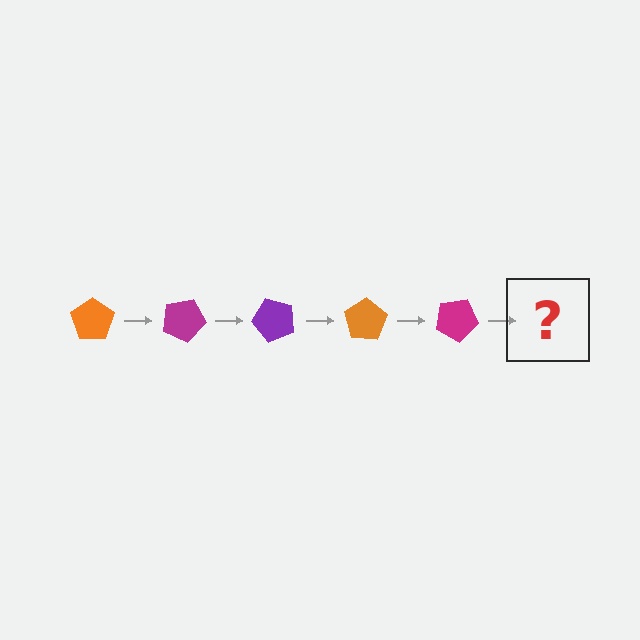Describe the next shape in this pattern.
It should be a purple pentagon, rotated 125 degrees from the start.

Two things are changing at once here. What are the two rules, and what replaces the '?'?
The two rules are that it rotates 25 degrees each step and the color cycles through orange, magenta, and purple. The '?' should be a purple pentagon, rotated 125 degrees from the start.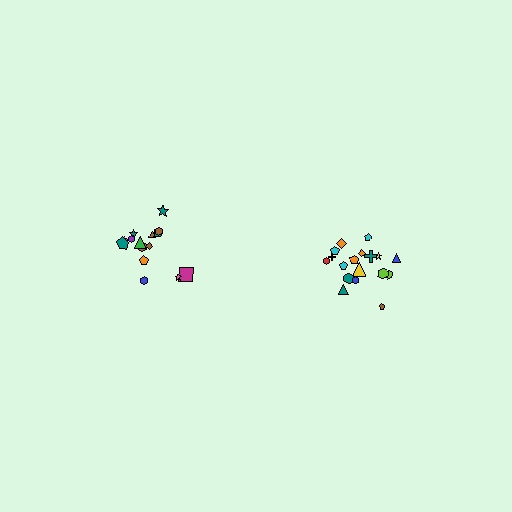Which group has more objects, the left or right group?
The right group.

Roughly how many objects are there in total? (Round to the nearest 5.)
Roughly 35 objects in total.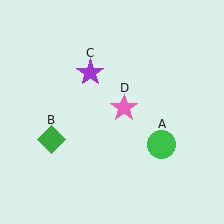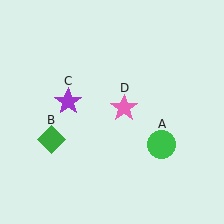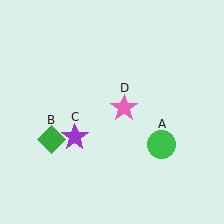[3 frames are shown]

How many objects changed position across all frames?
1 object changed position: purple star (object C).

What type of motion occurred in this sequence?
The purple star (object C) rotated counterclockwise around the center of the scene.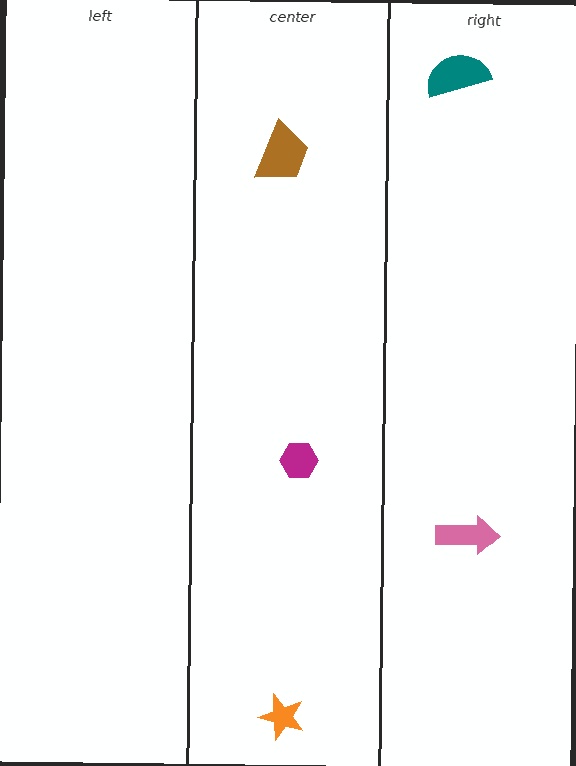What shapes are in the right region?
The teal semicircle, the pink arrow.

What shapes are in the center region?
The brown trapezoid, the orange star, the magenta hexagon.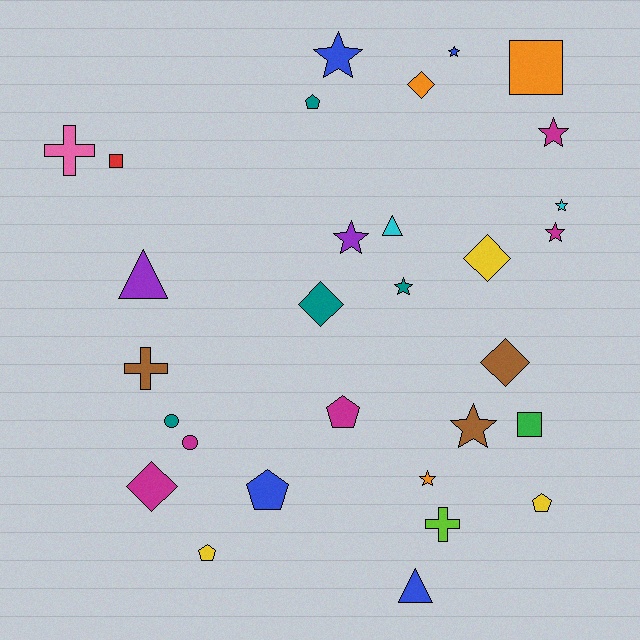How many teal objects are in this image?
There are 4 teal objects.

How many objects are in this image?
There are 30 objects.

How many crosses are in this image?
There are 3 crosses.